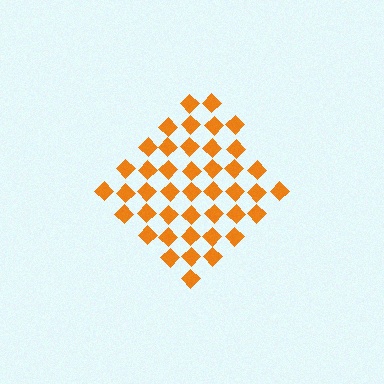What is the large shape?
The large shape is a diamond.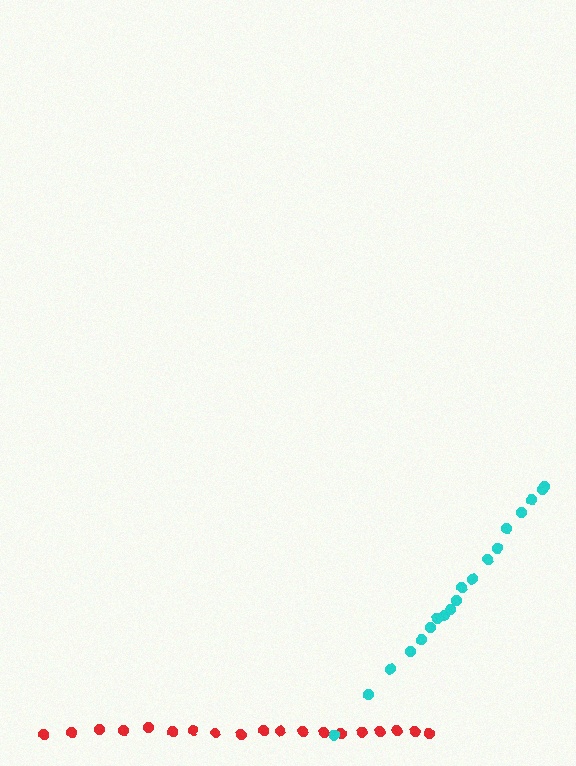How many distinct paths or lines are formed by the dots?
There are 2 distinct paths.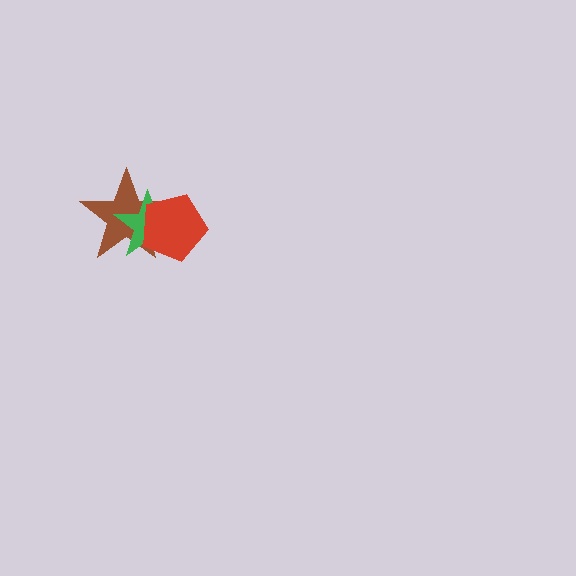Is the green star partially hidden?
Yes, it is partially covered by another shape.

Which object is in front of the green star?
The red pentagon is in front of the green star.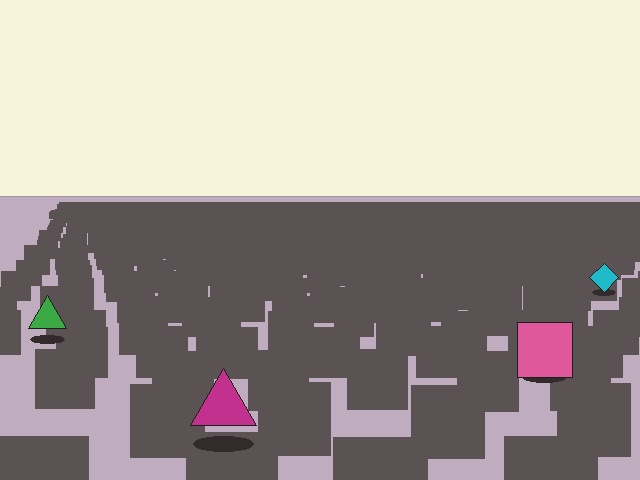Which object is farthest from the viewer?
The cyan diamond is farthest from the viewer. It appears smaller and the ground texture around it is denser.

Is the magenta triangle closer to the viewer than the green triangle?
Yes. The magenta triangle is closer — you can tell from the texture gradient: the ground texture is coarser near it.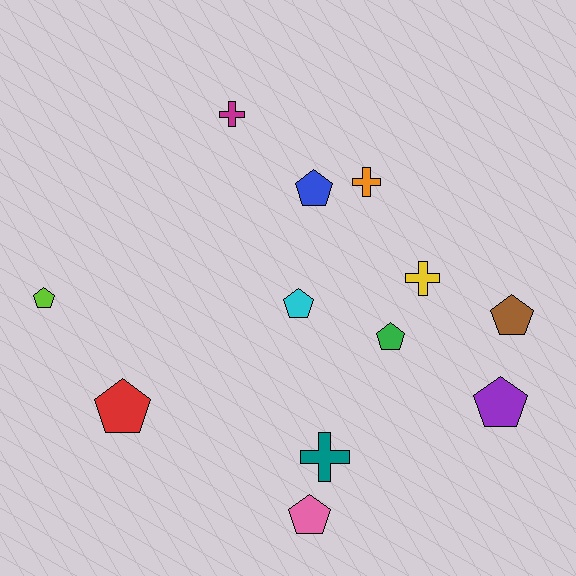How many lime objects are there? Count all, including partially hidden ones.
There is 1 lime object.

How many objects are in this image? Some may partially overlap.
There are 12 objects.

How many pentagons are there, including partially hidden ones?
There are 8 pentagons.